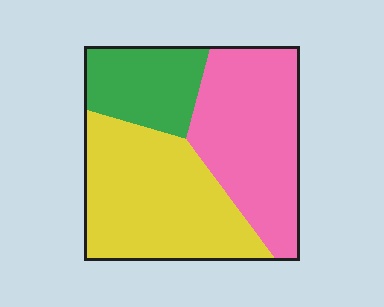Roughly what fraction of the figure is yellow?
Yellow covers about 40% of the figure.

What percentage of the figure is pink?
Pink covers 38% of the figure.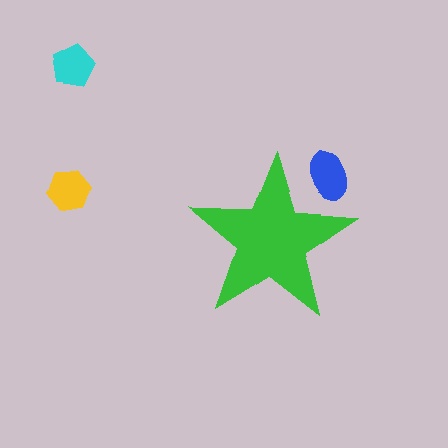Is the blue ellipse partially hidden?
Yes, the blue ellipse is partially hidden behind the green star.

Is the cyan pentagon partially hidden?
No, the cyan pentagon is fully visible.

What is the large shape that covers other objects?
A green star.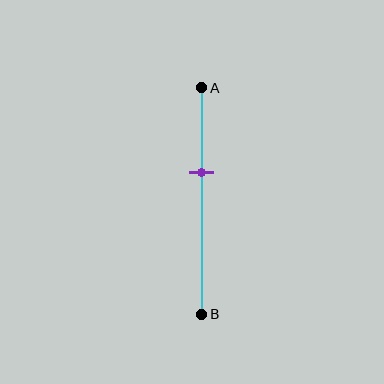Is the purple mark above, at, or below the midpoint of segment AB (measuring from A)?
The purple mark is above the midpoint of segment AB.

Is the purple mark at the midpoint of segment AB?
No, the mark is at about 35% from A, not at the 50% midpoint.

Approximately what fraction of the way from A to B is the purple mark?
The purple mark is approximately 35% of the way from A to B.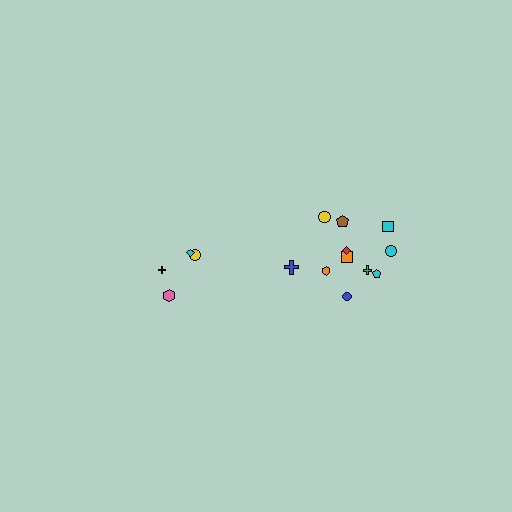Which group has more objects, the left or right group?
The right group.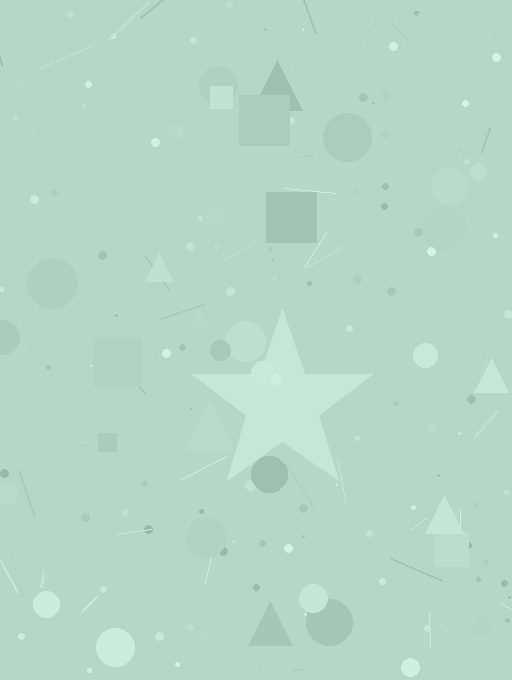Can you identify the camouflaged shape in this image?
The camouflaged shape is a star.